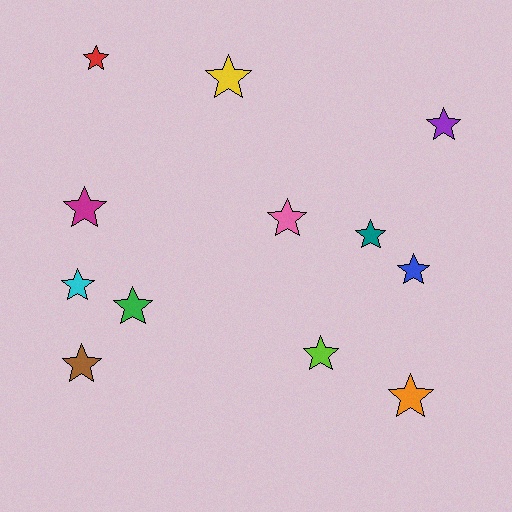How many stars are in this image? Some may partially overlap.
There are 12 stars.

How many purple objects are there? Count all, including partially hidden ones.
There is 1 purple object.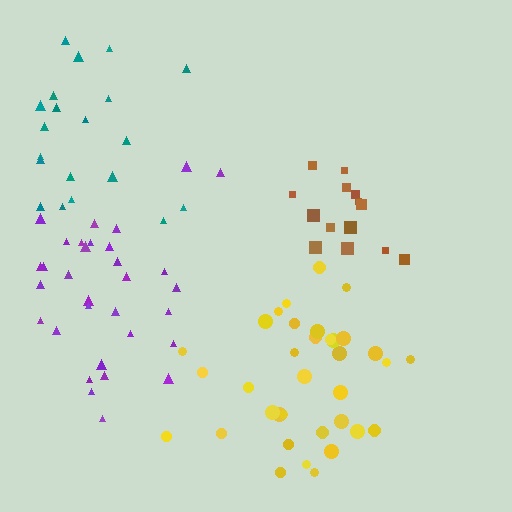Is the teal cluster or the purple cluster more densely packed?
Purple.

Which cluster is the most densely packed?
Brown.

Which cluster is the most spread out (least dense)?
Teal.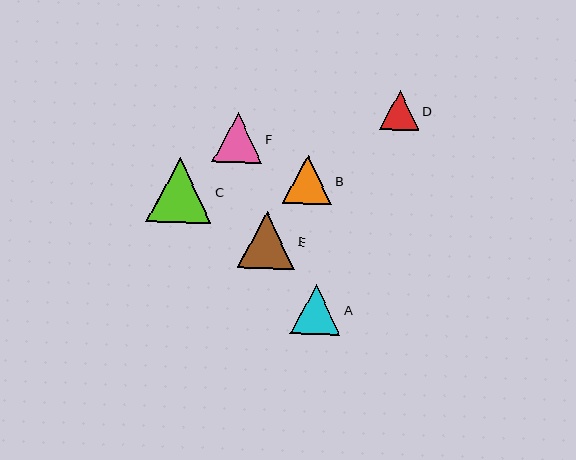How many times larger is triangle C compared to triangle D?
Triangle C is approximately 1.7 times the size of triangle D.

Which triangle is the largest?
Triangle C is the largest with a size of approximately 65 pixels.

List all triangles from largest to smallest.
From largest to smallest: C, E, A, F, B, D.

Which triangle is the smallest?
Triangle D is the smallest with a size of approximately 40 pixels.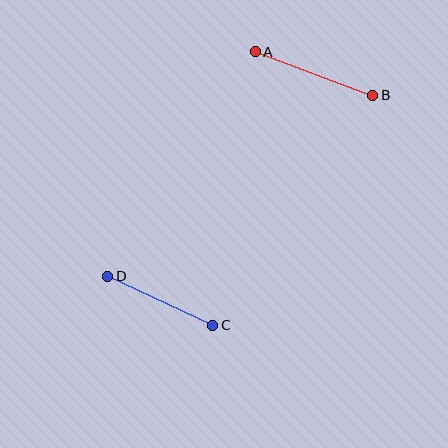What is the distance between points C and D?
The distance is approximately 116 pixels.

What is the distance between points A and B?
The distance is approximately 125 pixels.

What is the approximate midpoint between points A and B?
The midpoint is at approximately (314, 73) pixels.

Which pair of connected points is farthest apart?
Points A and B are farthest apart.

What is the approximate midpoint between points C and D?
The midpoint is at approximately (160, 301) pixels.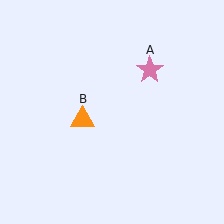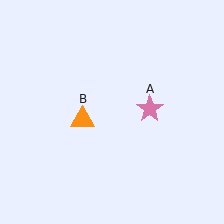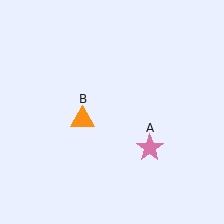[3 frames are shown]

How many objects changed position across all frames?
1 object changed position: pink star (object A).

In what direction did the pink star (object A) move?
The pink star (object A) moved down.